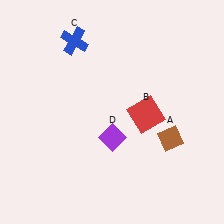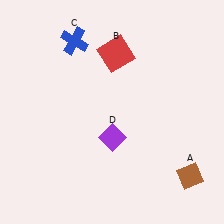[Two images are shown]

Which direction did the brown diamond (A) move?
The brown diamond (A) moved down.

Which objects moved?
The objects that moved are: the brown diamond (A), the red square (B).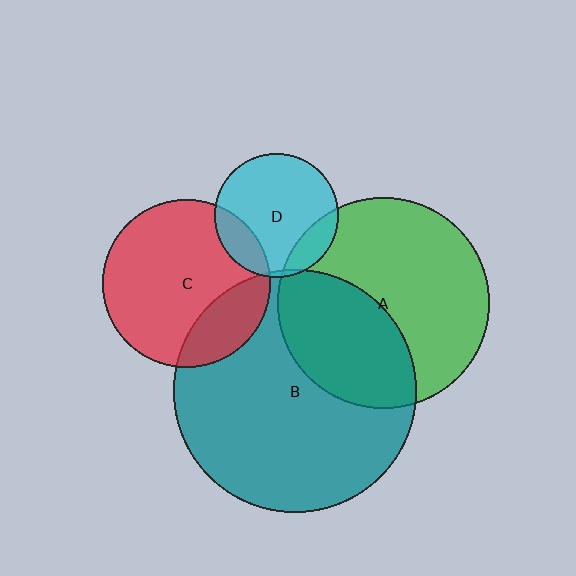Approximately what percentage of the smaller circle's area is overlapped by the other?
Approximately 20%.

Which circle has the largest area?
Circle B (teal).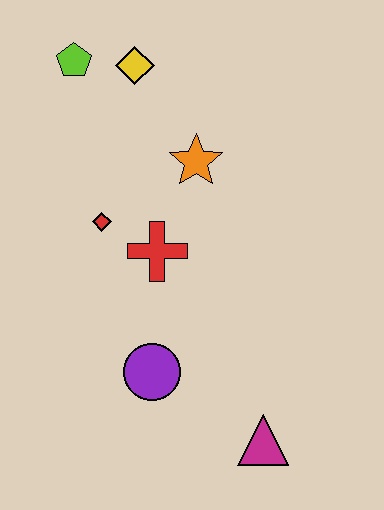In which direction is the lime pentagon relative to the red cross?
The lime pentagon is above the red cross.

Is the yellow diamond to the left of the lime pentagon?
No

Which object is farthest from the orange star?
The magenta triangle is farthest from the orange star.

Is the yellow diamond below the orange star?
No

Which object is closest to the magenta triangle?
The purple circle is closest to the magenta triangle.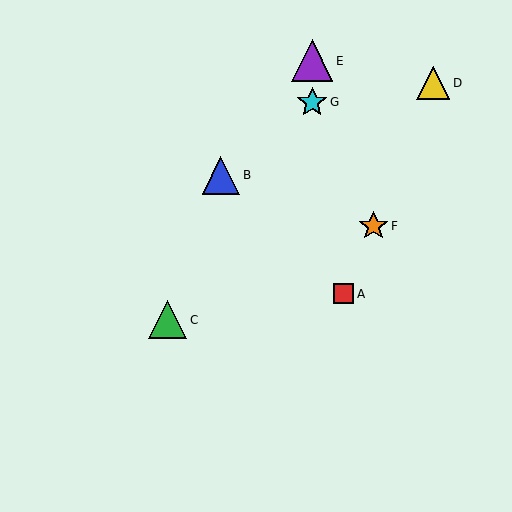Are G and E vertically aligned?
Yes, both are at x≈312.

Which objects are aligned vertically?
Objects E, G are aligned vertically.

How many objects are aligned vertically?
2 objects (E, G) are aligned vertically.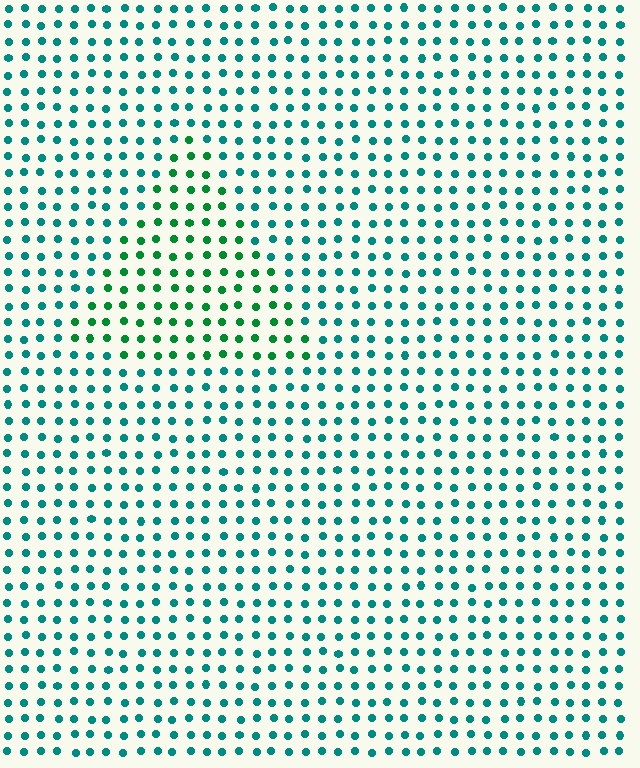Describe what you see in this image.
The image is filled with small teal elements in a uniform arrangement. A triangle-shaped region is visible where the elements are tinted to a slightly different hue, forming a subtle color boundary.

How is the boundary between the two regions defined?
The boundary is defined purely by a slight shift in hue (about 34 degrees). Spacing, size, and orientation are identical on both sides.